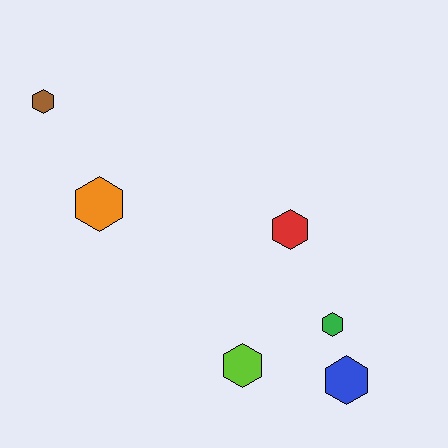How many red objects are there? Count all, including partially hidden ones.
There is 1 red object.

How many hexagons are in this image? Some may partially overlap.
There are 6 hexagons.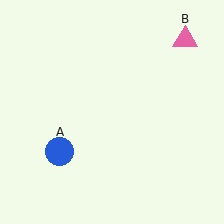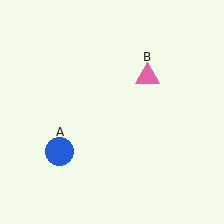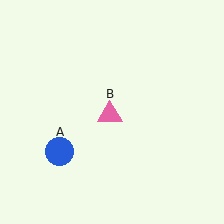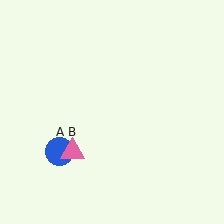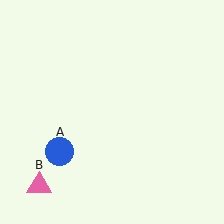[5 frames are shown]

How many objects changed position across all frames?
1 object changed position: pink triangle (object B).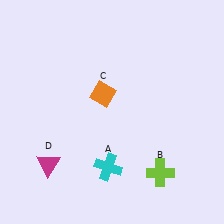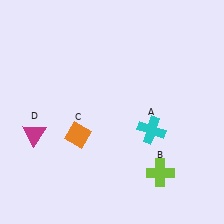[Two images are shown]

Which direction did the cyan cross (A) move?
The cyan cross (A) moved right.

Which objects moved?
The objects that moved are: the cyan cross (A), the orange diamond (C), the magenta triangle (D).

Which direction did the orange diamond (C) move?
The orange diamond (C) moved down.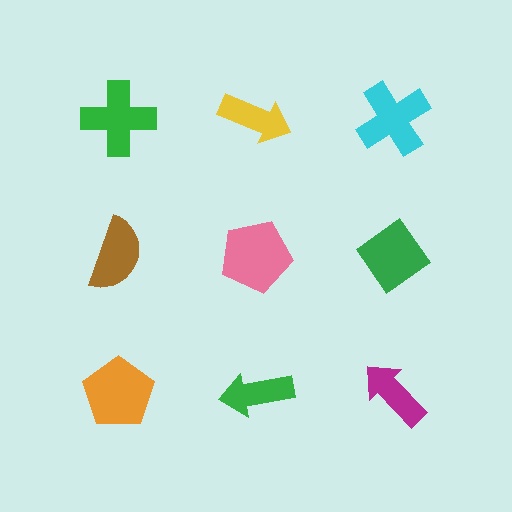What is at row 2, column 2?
A pink pentagon.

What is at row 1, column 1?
A green cross.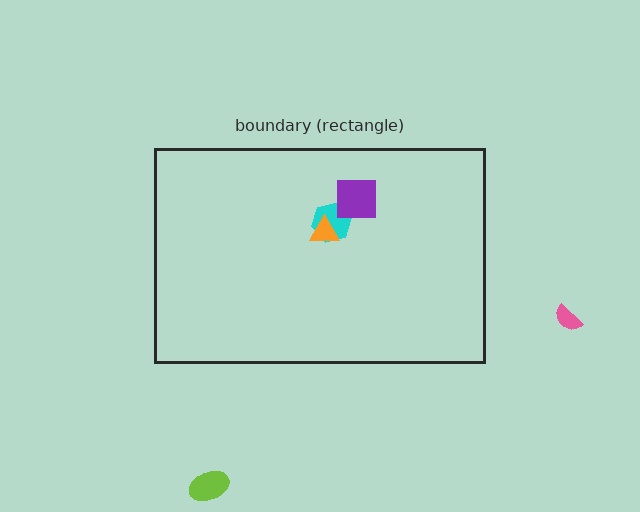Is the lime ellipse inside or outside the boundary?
Outside.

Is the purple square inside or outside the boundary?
Inside.